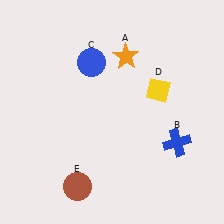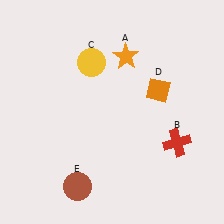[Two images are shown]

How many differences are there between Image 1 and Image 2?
There are 3 differences between the two images.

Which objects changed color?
B changed from blue to red. C changed from blue to yellow. D changed from yellow to orange.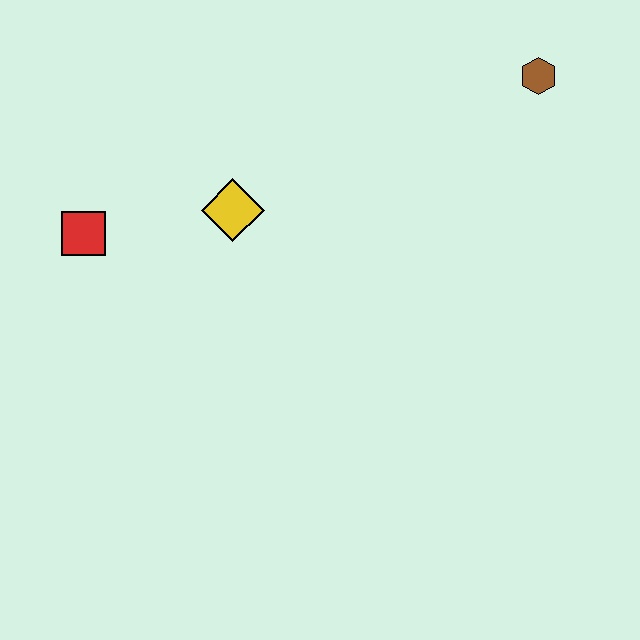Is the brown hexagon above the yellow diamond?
Yes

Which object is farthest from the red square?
The brown hexagon is farthest from the red square.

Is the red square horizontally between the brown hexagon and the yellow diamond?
No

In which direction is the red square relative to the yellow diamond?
The red square is to the left of the yellow diamond.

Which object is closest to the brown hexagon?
The yellow diamond is closest to the brown hexagon.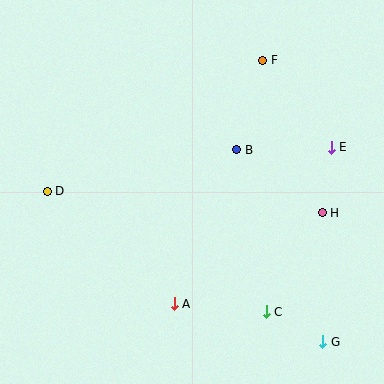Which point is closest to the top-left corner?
Point D is closest to the top-left corner.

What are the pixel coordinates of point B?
Point B is at (237, 150).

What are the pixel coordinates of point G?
Point G is at (323, 342).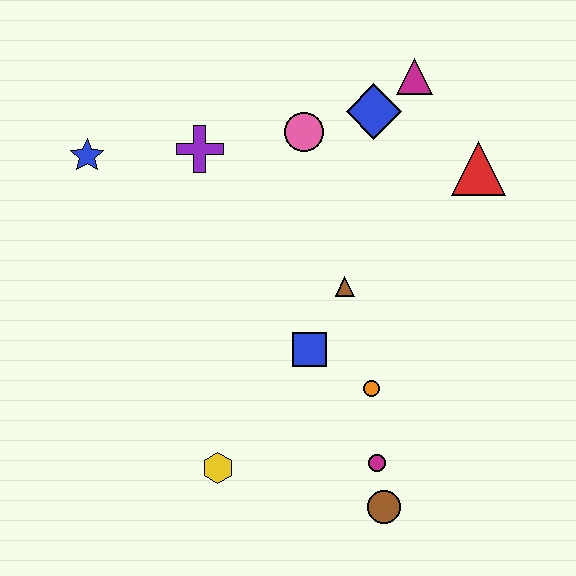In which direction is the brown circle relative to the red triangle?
The brown circle is below the red triangle.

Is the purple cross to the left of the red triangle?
Yes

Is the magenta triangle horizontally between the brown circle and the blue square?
No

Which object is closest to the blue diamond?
The magenta triangle is closest to the blue diamond.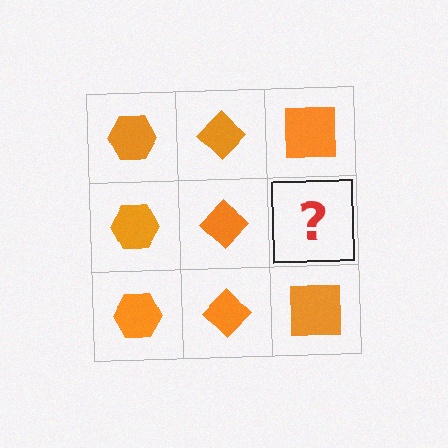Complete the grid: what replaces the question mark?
The question mark should be replaced with an orange square.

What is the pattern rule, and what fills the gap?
The rule is that each column has a consistent shape. The gap should be filled with an orange square.